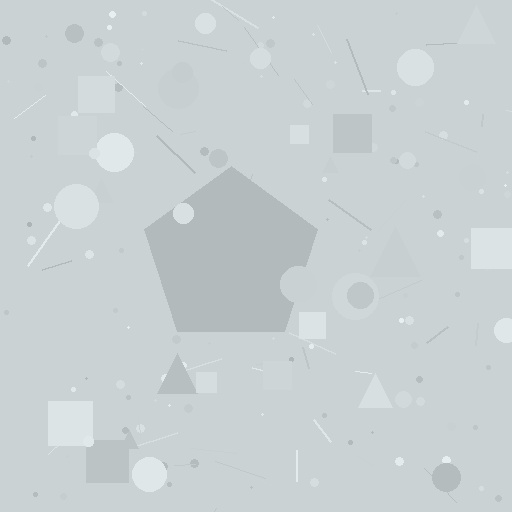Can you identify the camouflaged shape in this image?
The camouflaged shape is a pentagon.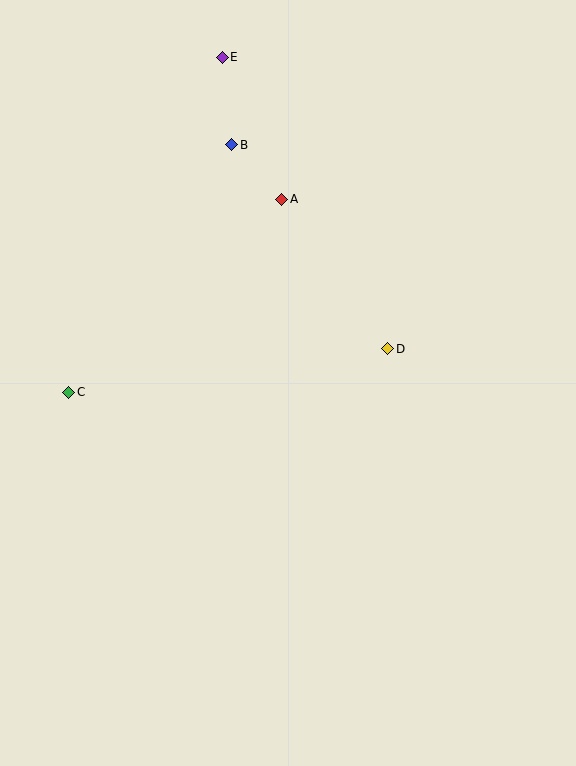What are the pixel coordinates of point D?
Point D is at (388, 349).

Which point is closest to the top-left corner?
Point E is closest to the top-left corner.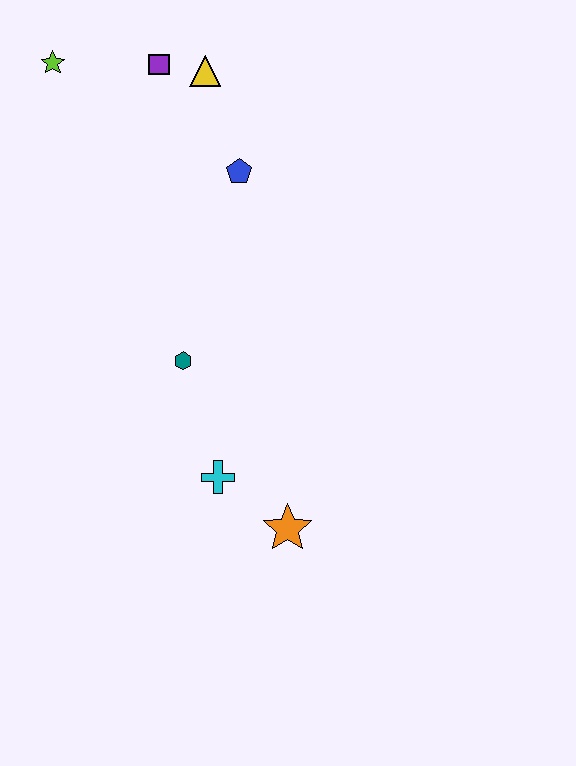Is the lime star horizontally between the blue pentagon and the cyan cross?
No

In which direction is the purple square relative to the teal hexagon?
The purple square is above the teal hexagon.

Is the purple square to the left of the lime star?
No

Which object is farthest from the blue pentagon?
The orange star is farthest from the blue pentagon.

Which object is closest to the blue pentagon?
The yellow triangle is closest to the blue pentagon.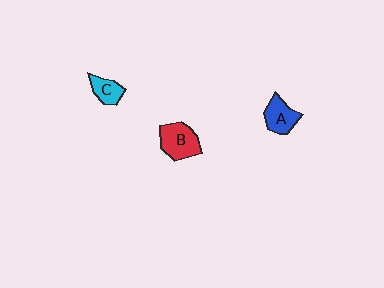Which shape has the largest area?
Shape B (red).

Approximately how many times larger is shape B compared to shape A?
Approximately 1.3 times.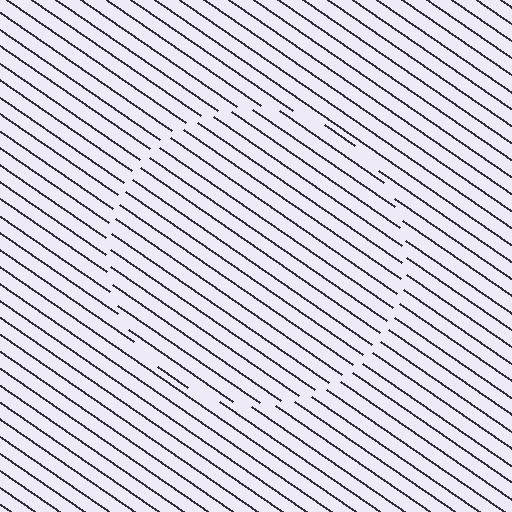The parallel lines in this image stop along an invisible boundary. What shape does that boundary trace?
An illusory circle. The interior of the shape contains the same grating, shifted by half a period — the contour is defined by the phase discontinuity where line-ends from the inner and outer gratings abut.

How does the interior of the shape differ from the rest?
The interior of the shape contains the same grating, shifted by half a period — the contour is defined by the phase discontinuity where line-ends from the inner and outer gratings abut.